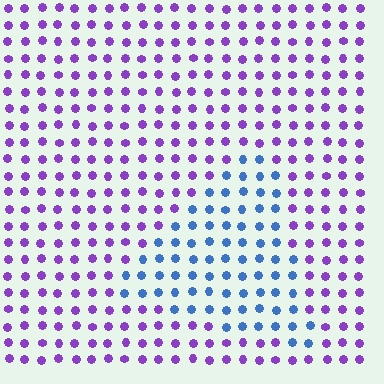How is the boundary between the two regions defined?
The boundary is defined purely by a slight shift in hue (about 59 degrees). Spacing, size, and orientation are identical on both sides.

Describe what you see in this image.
The image is filled with small purple elements in a uniform arrangement. A triangle-shaped region is visible where the elements are tinted to a slightly different hue, forming a subtle color boundary.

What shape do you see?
I see a triangle.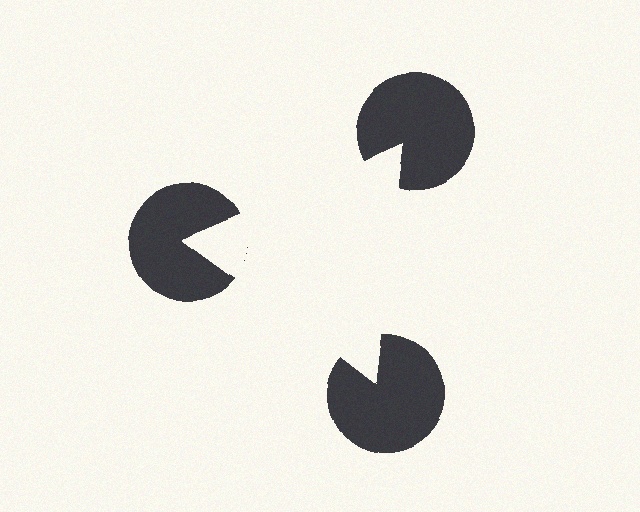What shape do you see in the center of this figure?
An illusory triangle — its edges are inferred from the aligned wedge cuts in the pac-man discs, not physically drawn.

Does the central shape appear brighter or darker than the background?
It typically appears slightly brighter than the background, even though no actual brightness change is drawn.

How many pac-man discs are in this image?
There are 3 — one at each vertex of the illusory triangle.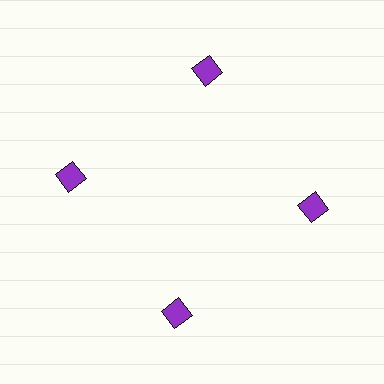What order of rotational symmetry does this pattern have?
This pattern has 4-fold rotational symmetry.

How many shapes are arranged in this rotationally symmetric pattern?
There are 4 shapes, arranged in 4 groups of 1.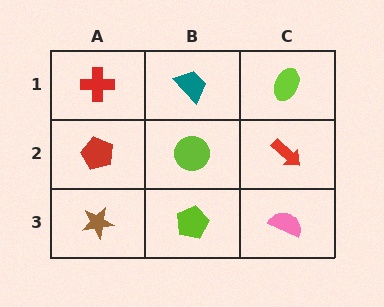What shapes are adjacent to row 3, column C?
A red arrow (row 2, column C), a lime pentagon (row 3, column B).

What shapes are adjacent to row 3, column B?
A lime circle (row 2, column B), a brown star (row 3, column A), a pink semicircle (row 3, column C).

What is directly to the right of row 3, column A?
A lime pentagon.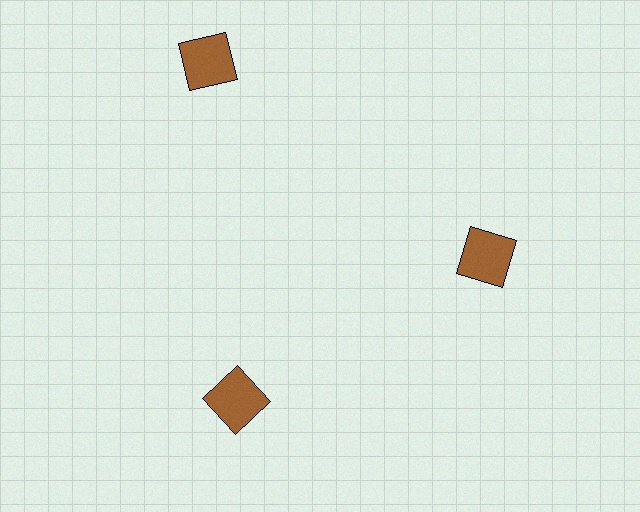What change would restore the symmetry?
The symmetry would be restored by moving it inward, back onto the ring so that all 3 squares sit at equal angles and equal distance from the center.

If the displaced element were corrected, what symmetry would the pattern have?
It would have 3-fold rotational symmetry — the pattern would map onto itself every 120 degrees.